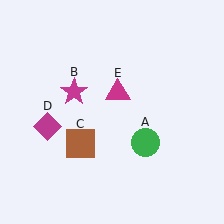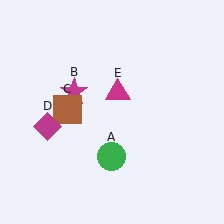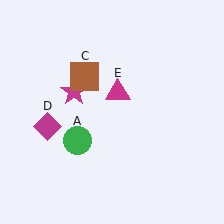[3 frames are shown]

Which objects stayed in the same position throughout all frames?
Magenta star (object B) and magenta diamond (object D) and magenta triangle (object E) remained stationary.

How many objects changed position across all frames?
2 objects changed position: green circle (object A), brown square (object C).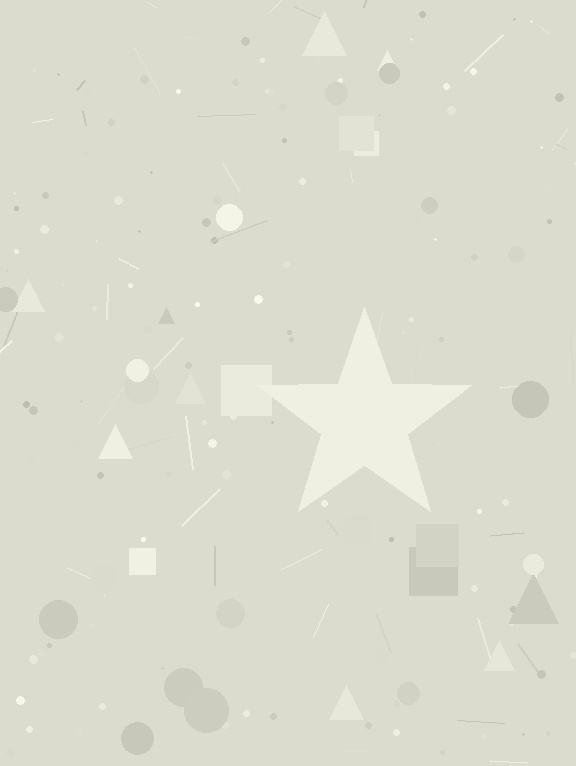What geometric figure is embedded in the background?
A star is embedded in the background.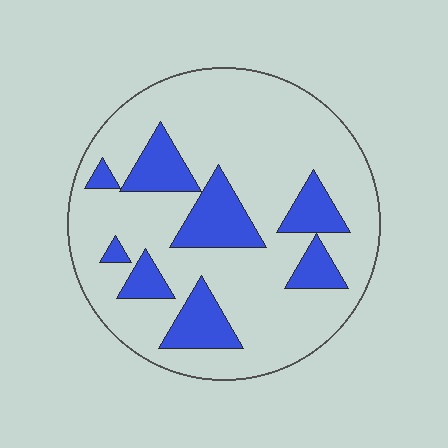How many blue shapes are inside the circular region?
8.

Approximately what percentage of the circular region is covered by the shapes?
Approximately 20%.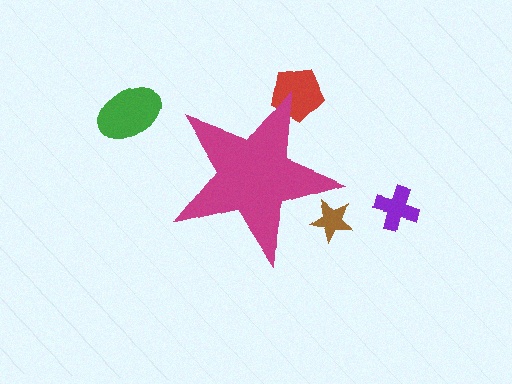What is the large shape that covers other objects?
A magenta star.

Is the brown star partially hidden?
Yes, the brown star is partially hidden behind the magenta star.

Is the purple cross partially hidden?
No, the purple cross is fully visible.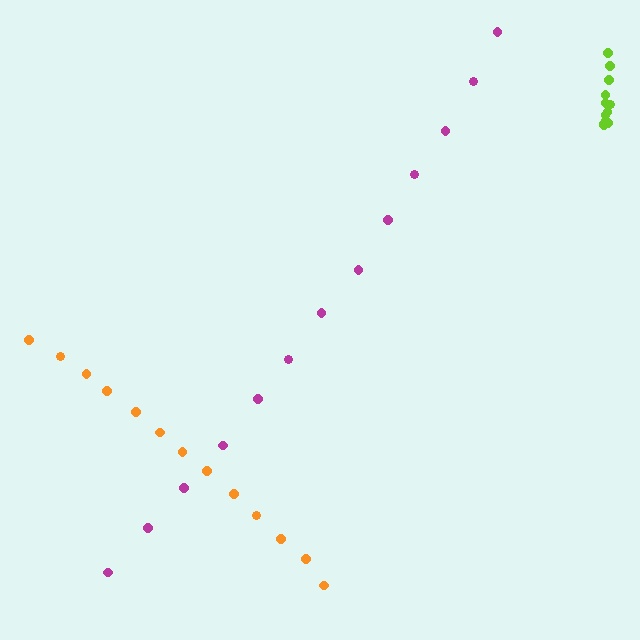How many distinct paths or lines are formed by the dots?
There are 3 distinct paths.